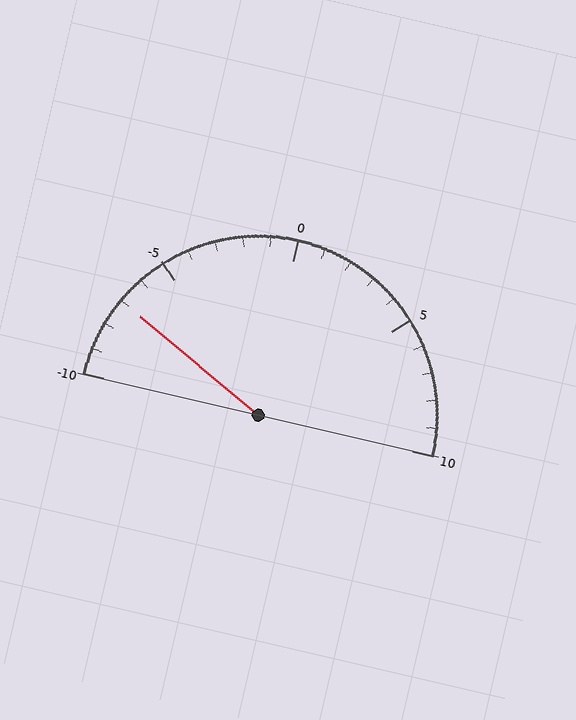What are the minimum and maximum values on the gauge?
The gauge ranges from -10 to 10.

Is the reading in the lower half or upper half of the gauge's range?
The reading is in the lower half of the range (-10 to 10).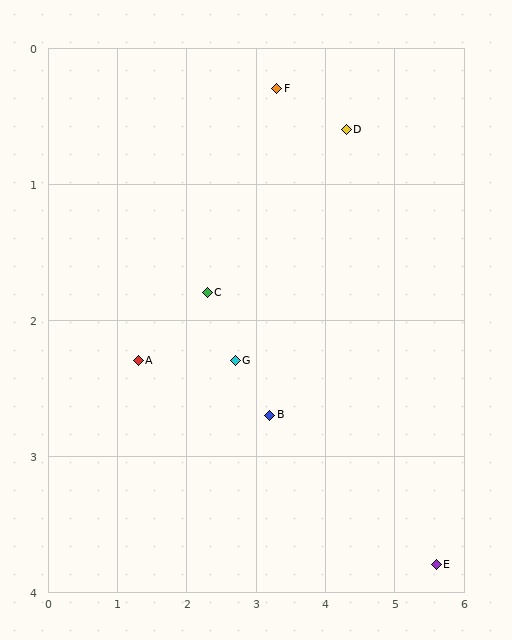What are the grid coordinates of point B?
Point B is at approximately (3.2, 2.7).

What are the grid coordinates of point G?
Point G is at approximately (2.7, 2.3).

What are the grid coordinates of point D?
Point D is at approximately (4.3, 0.6).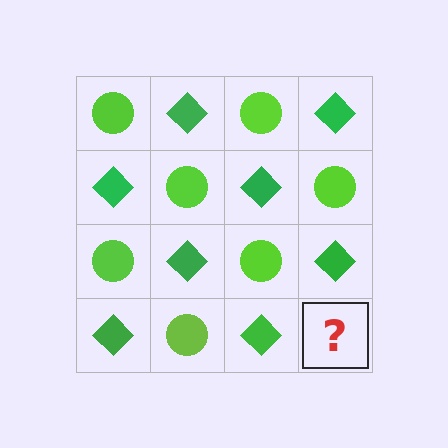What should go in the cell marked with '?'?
The missing cell should contain a lime circle.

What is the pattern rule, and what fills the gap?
The rule is that it alternates lime circle and green diamond in a checkerboard pattern. The gap should be filled with a lime circle.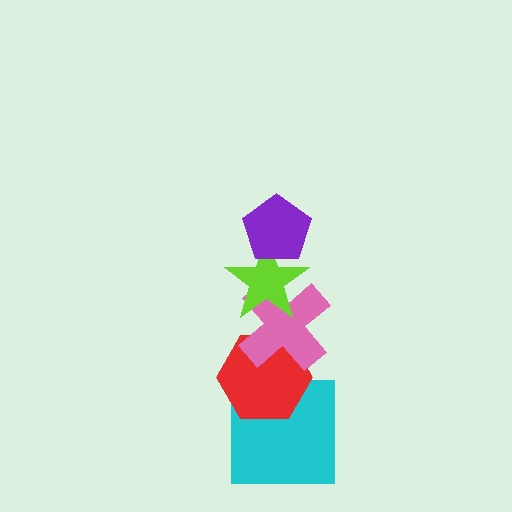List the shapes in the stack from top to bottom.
From top to bottom: the purple pentagon, the lime star, the pink cross, the red hexagon, the cyan square.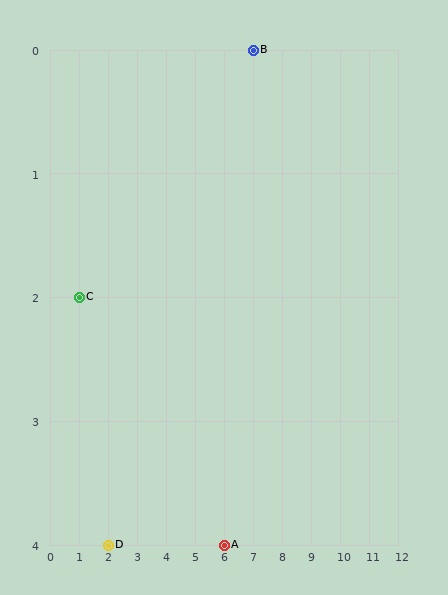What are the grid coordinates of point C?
Point C is at grid coordinates (1, 2).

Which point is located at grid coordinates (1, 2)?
Point C is at (1, 2).